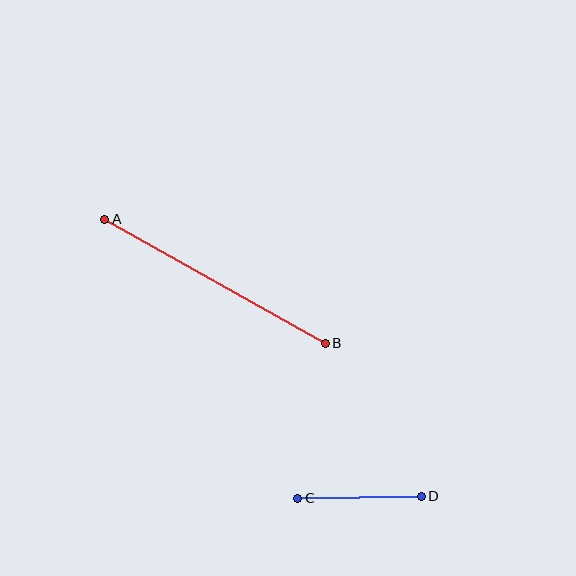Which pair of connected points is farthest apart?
Points A and B are farthest apart.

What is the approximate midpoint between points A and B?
The midpoint is at approximately (215, 281) pixels.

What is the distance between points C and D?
The distance is approximately 124 pixels.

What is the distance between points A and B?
The distance is approximately 253 pixels.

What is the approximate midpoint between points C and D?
The midpoint is at approximately (359, 497) pixels.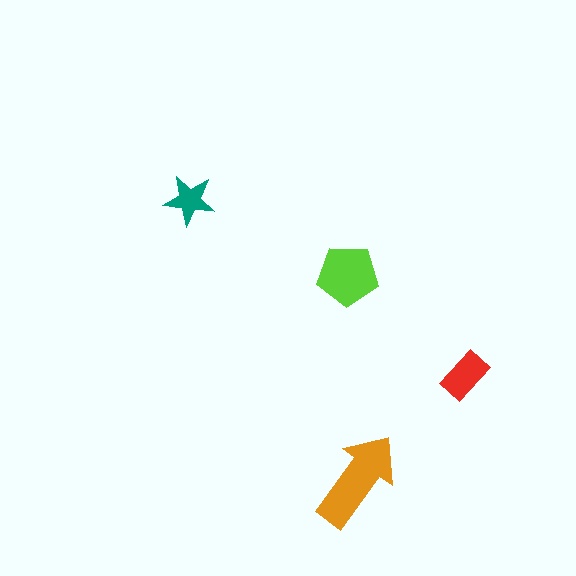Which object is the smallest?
The teal star.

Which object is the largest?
The orange arrow.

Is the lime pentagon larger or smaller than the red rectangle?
Larger.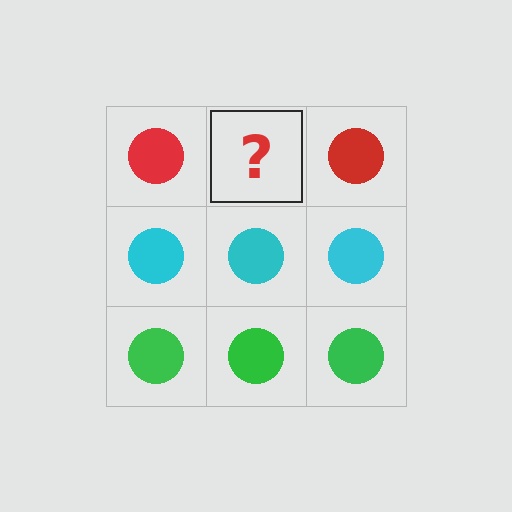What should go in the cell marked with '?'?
The missing cell should contain a red circle.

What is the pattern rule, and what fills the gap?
The rule is that each row has a consistent color. The gap should be filled with a red circle.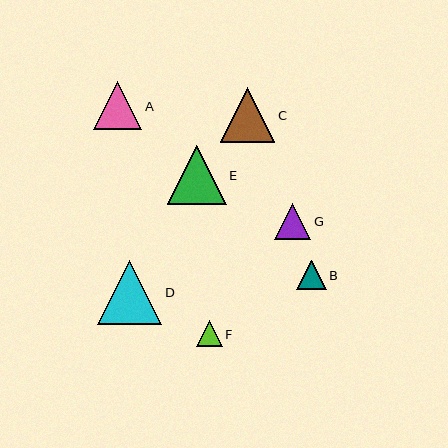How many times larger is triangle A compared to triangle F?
Triangle A is approximately 1.9 times the size of triangle F.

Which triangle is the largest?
Triangle D is the largest with a size of approximately 64 pixels.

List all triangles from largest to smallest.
From largest to smallest: D, E, C, A, G, B, F.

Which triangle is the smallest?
Triangle F is the smallest with a size of approximately 25 pixels.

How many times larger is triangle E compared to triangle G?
Triangle E is approximately 1.6 times the size of triangle G.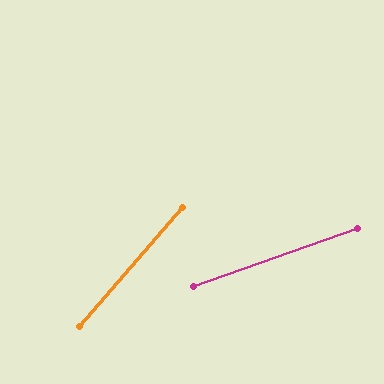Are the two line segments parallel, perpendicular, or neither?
Neither parallel nor perpendicular — they differ by about 30°.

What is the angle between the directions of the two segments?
Approximately 30 degrees.